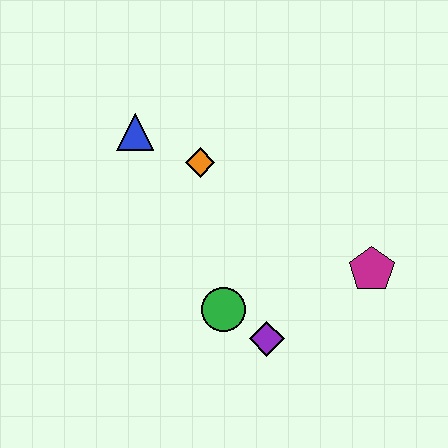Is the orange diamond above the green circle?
Yes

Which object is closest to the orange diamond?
The blue triangle is closest to the orange diamond.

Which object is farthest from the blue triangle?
The magenta pentagon is farthest from the blue triangle.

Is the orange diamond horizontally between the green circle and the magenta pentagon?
No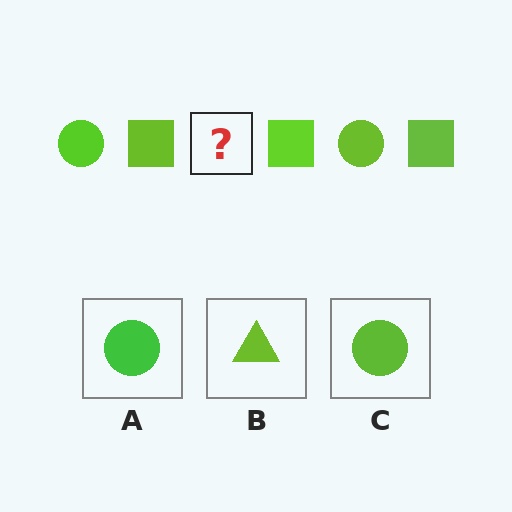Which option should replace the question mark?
Option C.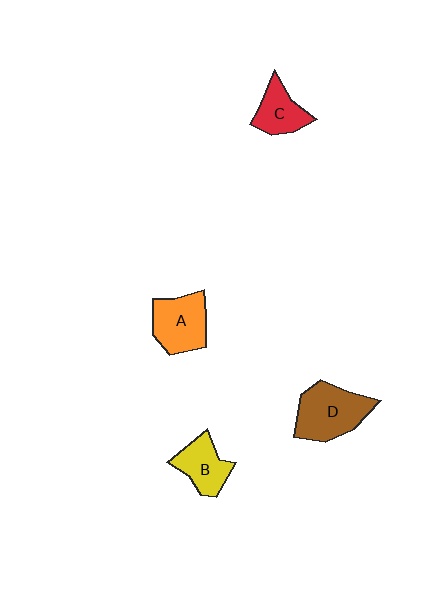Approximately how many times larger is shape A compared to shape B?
Approximately 1.3 times.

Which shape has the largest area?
Shape D (brown).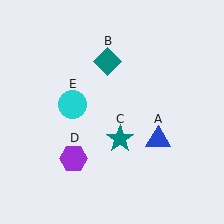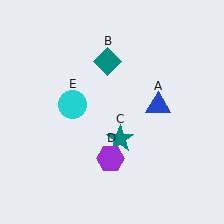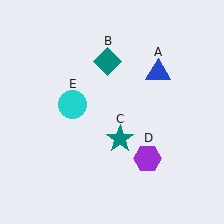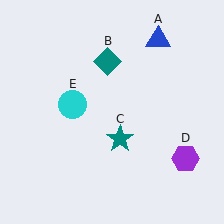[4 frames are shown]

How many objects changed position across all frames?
2 objects changed position: blue triangle (object A), purple hexagon (object D).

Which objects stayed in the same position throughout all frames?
Teal diamond (object B) and teal star (object C) and cyan circle (object E) remained stationary.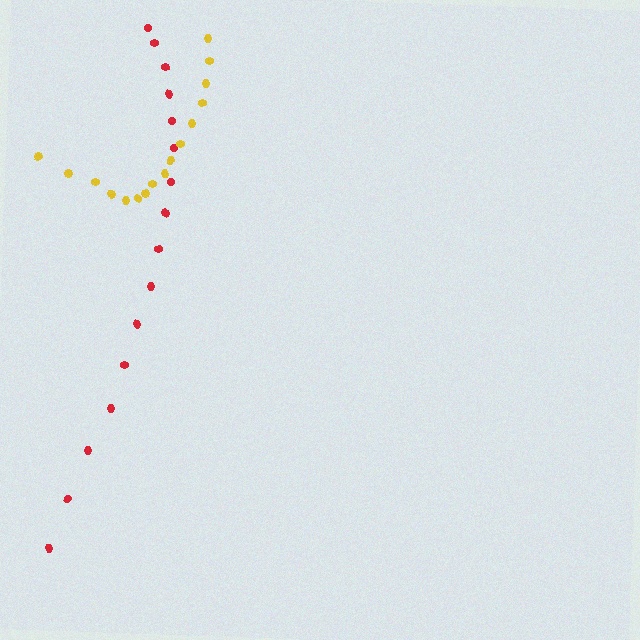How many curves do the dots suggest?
There are 2 distinct paths.